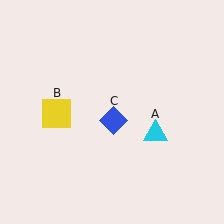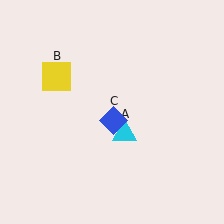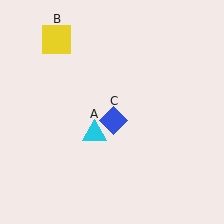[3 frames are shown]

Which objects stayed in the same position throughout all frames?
Blue diamond (object C) remained stationary.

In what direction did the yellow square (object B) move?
The yellow square (object B) moved up.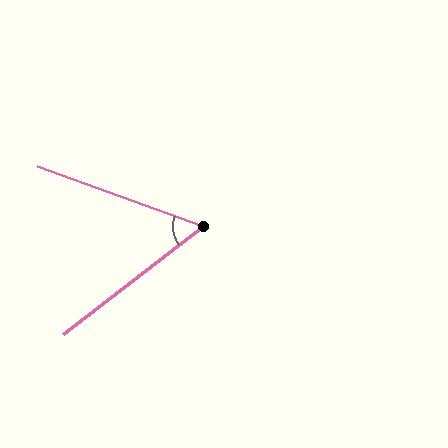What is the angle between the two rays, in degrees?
Approximately 57 degrees.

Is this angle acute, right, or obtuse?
It is acute.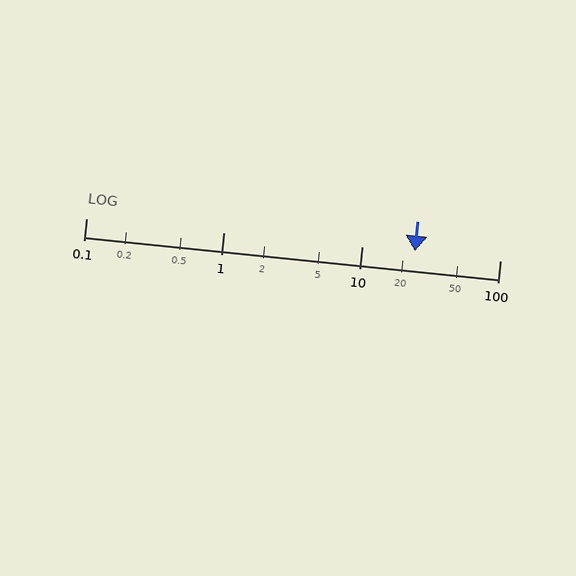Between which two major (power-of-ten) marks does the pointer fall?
The pointer is between 10 and 100.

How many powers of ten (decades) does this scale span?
The scale spans 3 decades, from 0.1 to 100.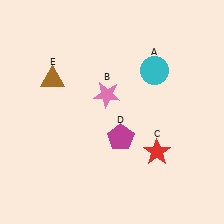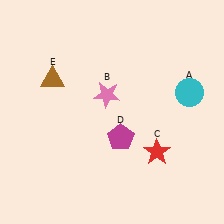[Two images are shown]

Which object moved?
The cyan circle (A) moved right.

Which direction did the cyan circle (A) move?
The cyan circle (A) moved right.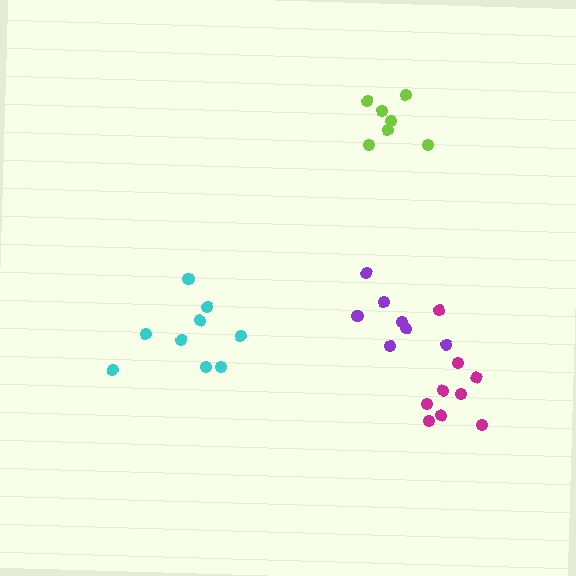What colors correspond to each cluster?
The clusters are colored: cyan, purple, lime, magenta.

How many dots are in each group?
Group 1: 9 dots, Group 2: 7 dots, Group 3: 7 dots, Group 4: 9 dots (32 total).